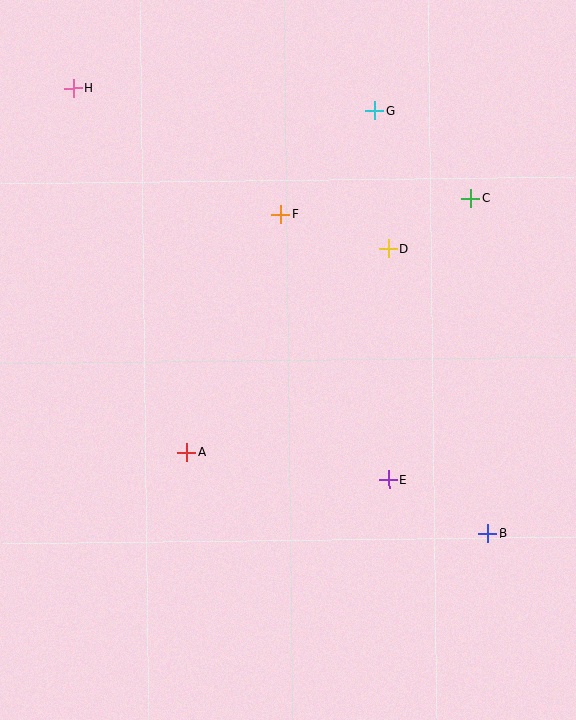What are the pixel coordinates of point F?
Point F is at (281, 214).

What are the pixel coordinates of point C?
Point C is at (471, 198).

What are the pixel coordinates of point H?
Point H is at (73, 88).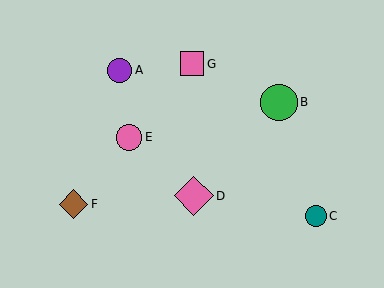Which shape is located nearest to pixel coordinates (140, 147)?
The pink circle (labeled E) at (129, 137) is nearest to that location.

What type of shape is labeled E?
Shape E is a pink circle.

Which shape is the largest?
The pink diamond (labeled D) is the largest.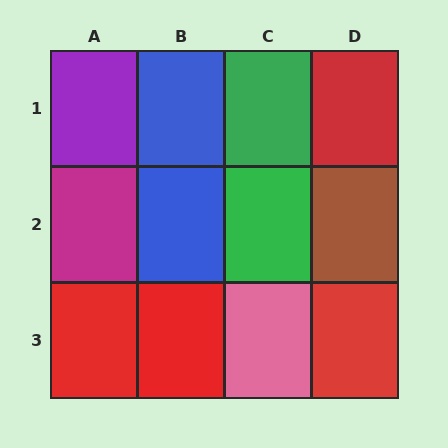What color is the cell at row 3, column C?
Pink.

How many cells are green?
2 cells are green.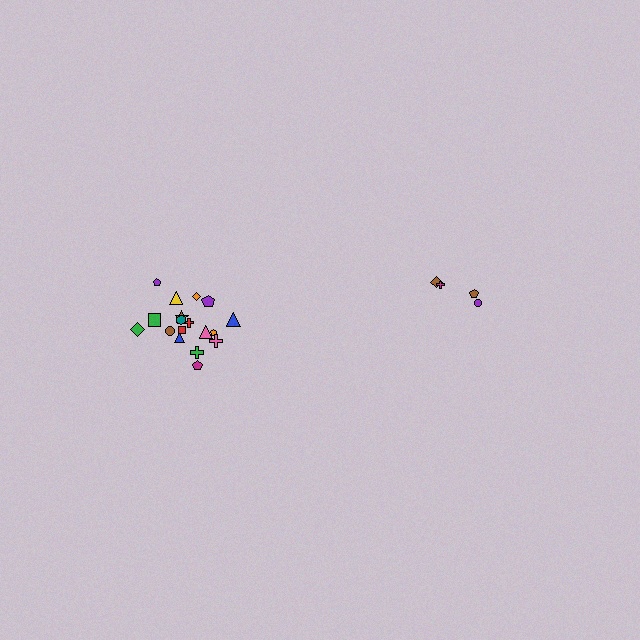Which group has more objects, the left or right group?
The left group.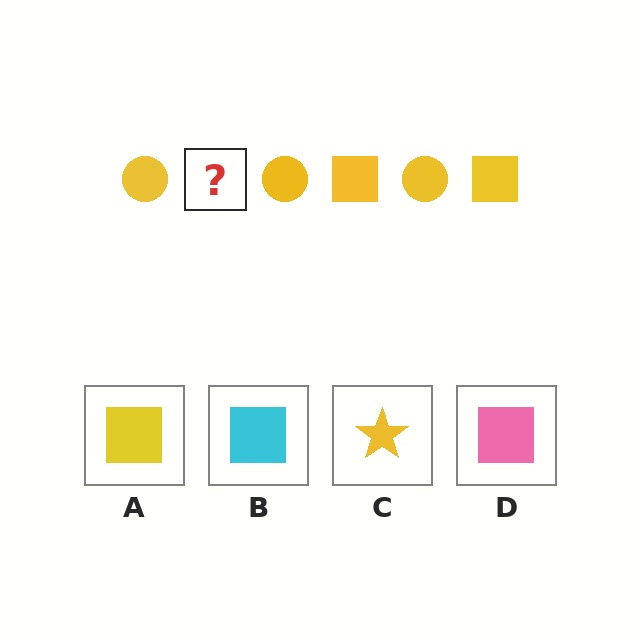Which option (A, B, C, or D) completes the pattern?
A.